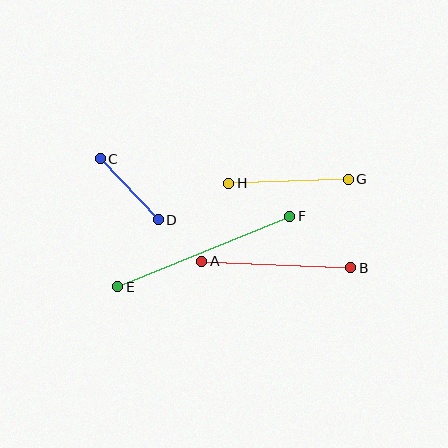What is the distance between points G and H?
The distance is approximately 120 pixels.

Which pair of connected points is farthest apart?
Points E and F are farthest apart.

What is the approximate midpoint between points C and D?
The midpoint is at approximately (129, 189) pixels.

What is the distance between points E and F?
The distance is approximately 186 pixels.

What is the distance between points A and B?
The distance is approximately 149 pixels.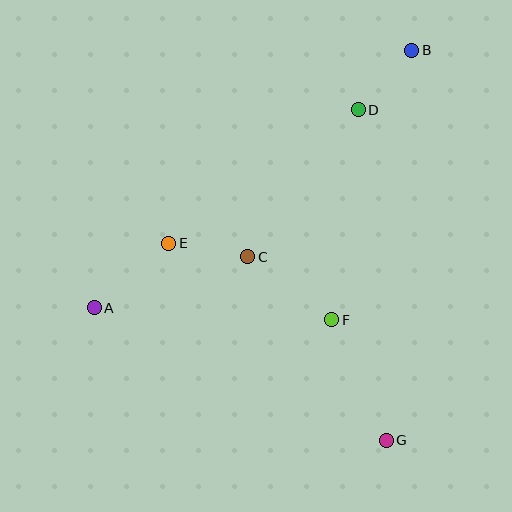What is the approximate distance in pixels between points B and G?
The distance between B and G is approximately 391 pixels.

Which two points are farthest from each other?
Points A and B are farthest from each other.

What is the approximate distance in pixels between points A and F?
The distance between A and F is approximately 237 pixels.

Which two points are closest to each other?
Points B and D are closest to each other.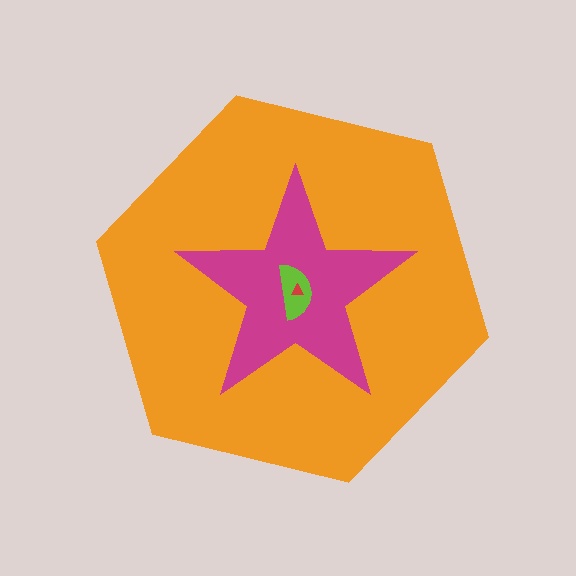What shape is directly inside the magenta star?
The lime semicircle.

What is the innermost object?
The red triangle.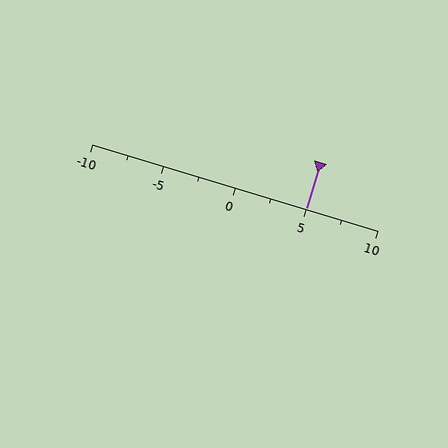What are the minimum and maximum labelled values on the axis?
The axis runs from -10 to 10.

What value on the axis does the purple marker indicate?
The marker indicates approximately 5.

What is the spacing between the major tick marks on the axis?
The major ticks are spaced 5 apart.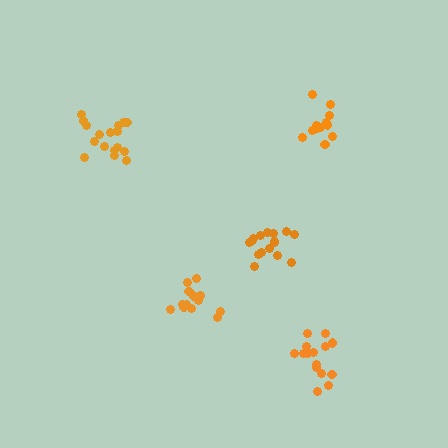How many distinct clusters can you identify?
There are 5 distinct clusters.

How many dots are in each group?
Group 1: 12 dots, Group 2: 16 dots, Group 3: 15 dots, Group 4: 17 dots, Group 5: 15 dots (75 total).